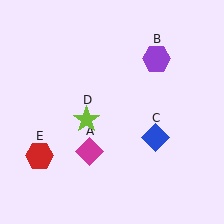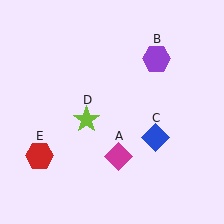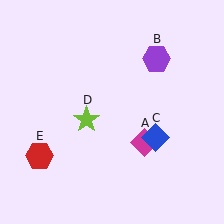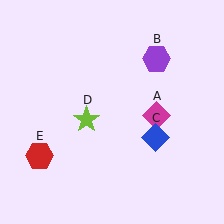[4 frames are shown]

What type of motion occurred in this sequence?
The magenta diamond (object A) rotated counterclockwise around the center of the scene.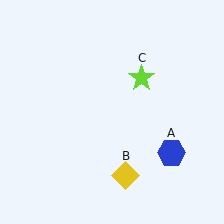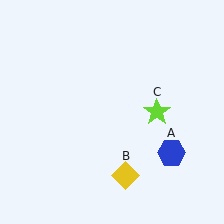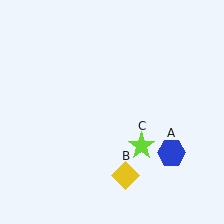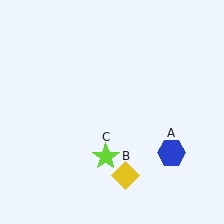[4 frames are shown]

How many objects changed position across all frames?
1 object changed position: lime star (object C).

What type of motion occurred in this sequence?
The lime star (object C) rotated clockwise around the center of the scene.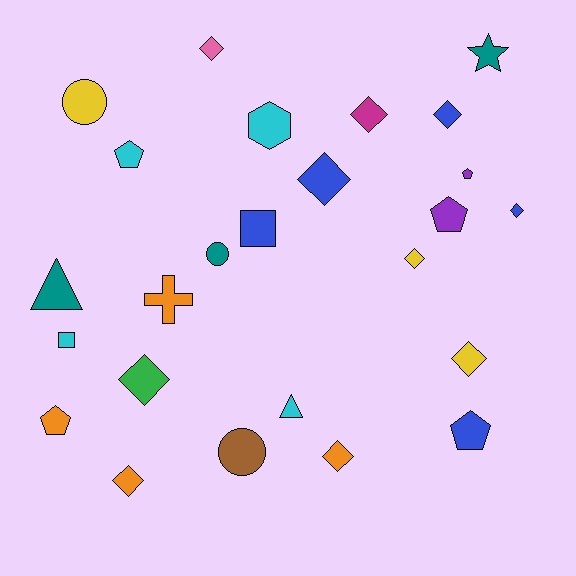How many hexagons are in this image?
There is 1 hexagon.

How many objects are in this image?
There are 25 objects.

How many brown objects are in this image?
There is 1 brown object.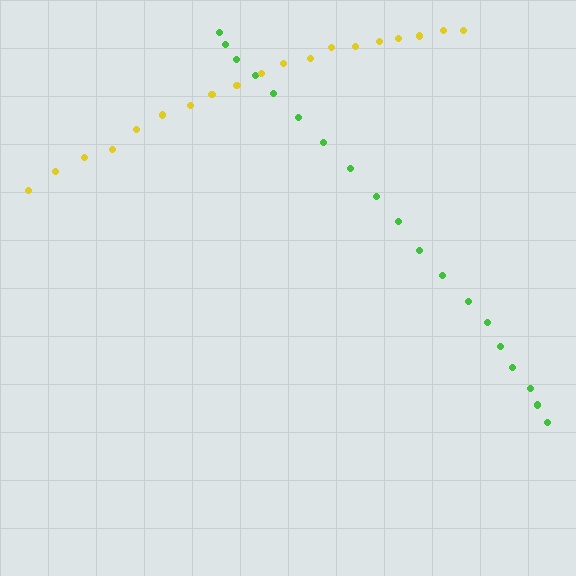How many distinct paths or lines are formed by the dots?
There are 2 distinct paths.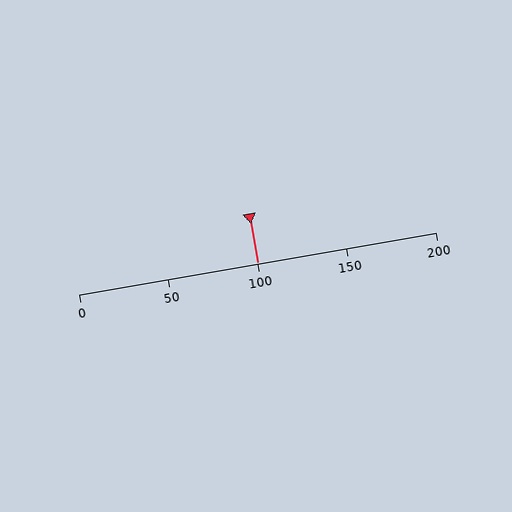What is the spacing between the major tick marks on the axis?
The major ticks are spaced 50 apart.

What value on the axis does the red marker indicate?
The marker indicates approximately 100.